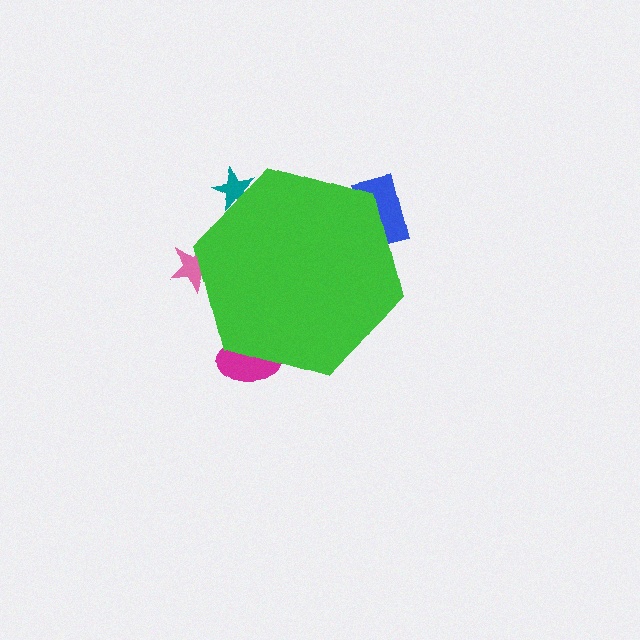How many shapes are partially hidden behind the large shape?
4 shapes are partially hidden.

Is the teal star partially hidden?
Yes, the teal star is partially hidden behind the green hexagon.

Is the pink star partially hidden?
Yes, the pink star is partially hidden behind the green hexagon.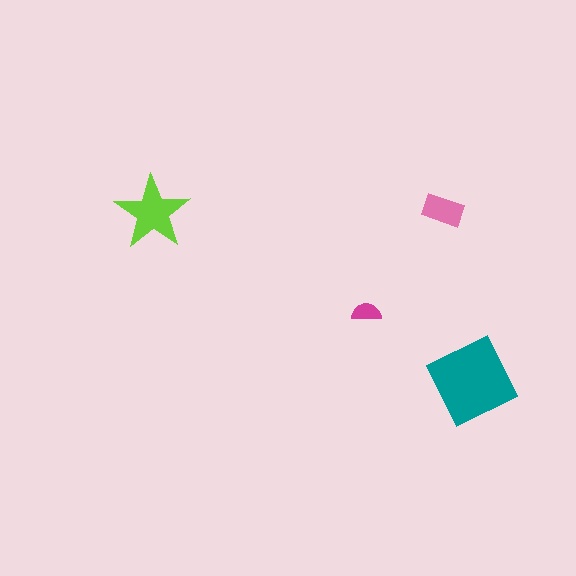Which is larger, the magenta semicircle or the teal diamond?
The teal diamond.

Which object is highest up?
The pink rectangle is topmost.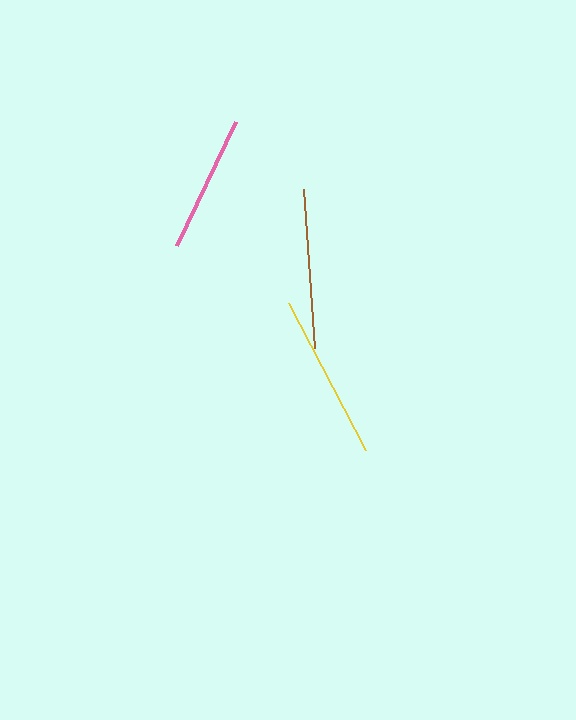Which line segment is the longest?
The yellow line is the longest at approximately 166 pixels.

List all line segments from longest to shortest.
From longest to shortest: yellow, brown, pink.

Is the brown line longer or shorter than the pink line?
The brown line is longer than the pink line.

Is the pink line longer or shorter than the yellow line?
The yellow line is longer than the pink line.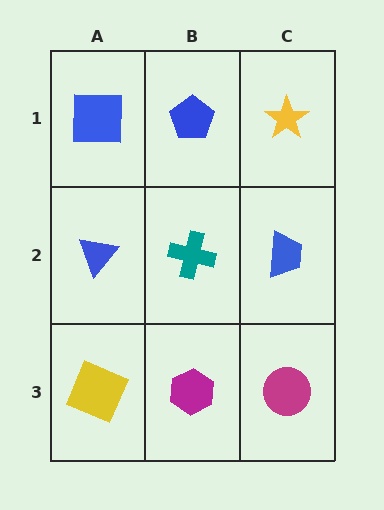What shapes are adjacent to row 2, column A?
A blue square (row 1, column A), a yellow square (row 3, column A), a teal cross (row 2, column B).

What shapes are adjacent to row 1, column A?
A blue triangle (row 2, column A), a blue pentagon (row 1, column B).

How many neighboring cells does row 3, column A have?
2.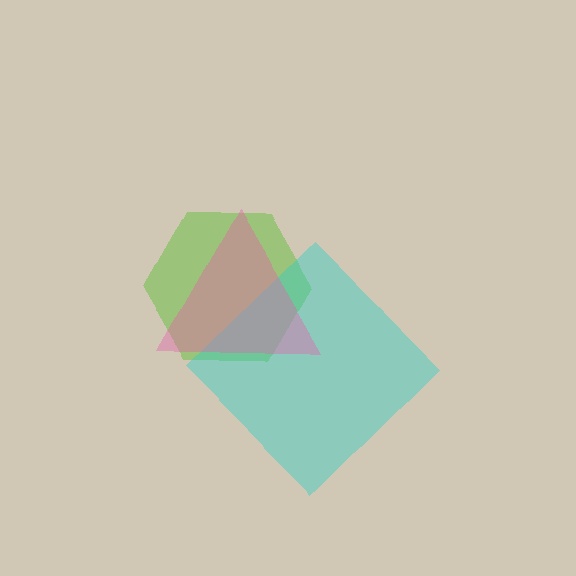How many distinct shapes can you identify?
There are 3 distinct shapes: a lime hexagon, a cyan diamond, a pink triangle.